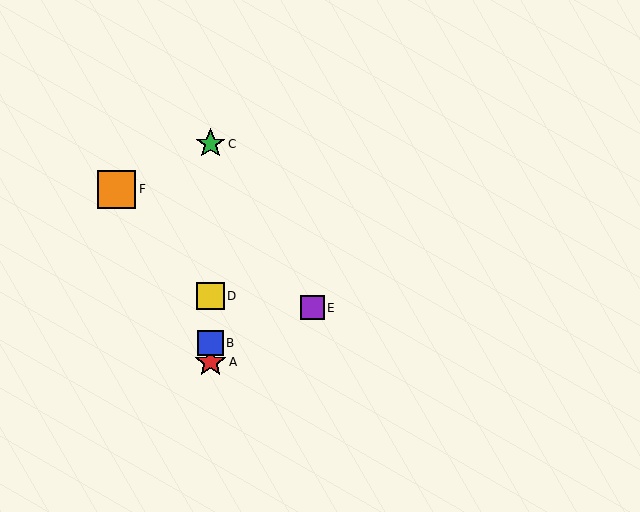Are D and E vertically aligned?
No, D is at x≈210 and E is at x≈312.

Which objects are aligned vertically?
Objects A, B, C, D are aligned vertically.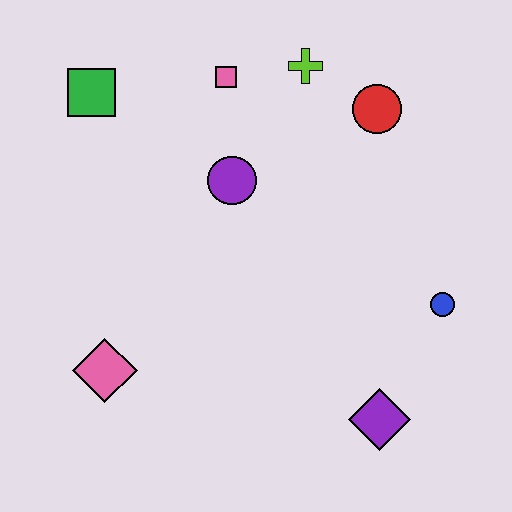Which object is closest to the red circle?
The lime cross is closest to the red circle.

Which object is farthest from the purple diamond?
The green square is farthest from the purple diamond.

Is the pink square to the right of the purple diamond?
No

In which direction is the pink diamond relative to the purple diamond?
The pink diamond is to the left of the purple diamond.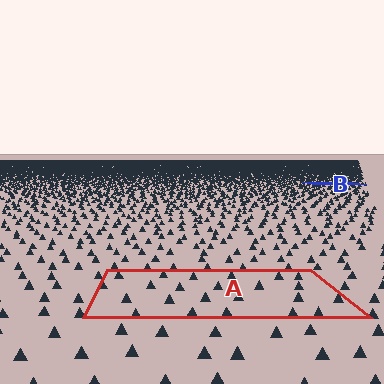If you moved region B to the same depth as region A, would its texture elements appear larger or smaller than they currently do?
They would appear larger. At a closer depth, the same texture elements are projected at a bigger on-screen size.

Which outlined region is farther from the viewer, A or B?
Region B is farther from the viewer — the texture elements inside it appear smaller and more densely packed.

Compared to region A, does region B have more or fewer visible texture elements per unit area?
Region B has more texture elements per unit area — they are packed more densely because it is farther away.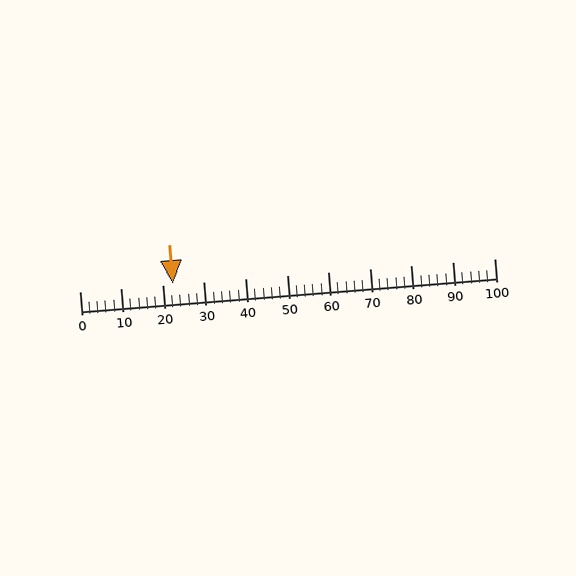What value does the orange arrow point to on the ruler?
The orange arrow points to approximately 22.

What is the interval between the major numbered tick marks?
The major tick marks are spaced 10 units apart.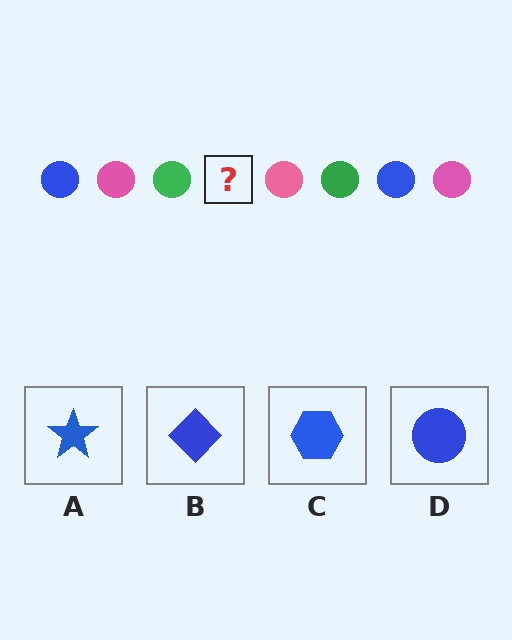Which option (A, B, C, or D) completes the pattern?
D.